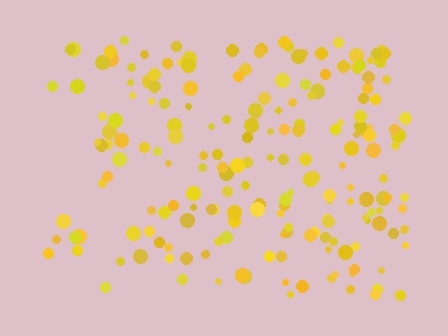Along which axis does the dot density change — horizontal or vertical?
Horizontal.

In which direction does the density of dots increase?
From left to right, with the right side densest.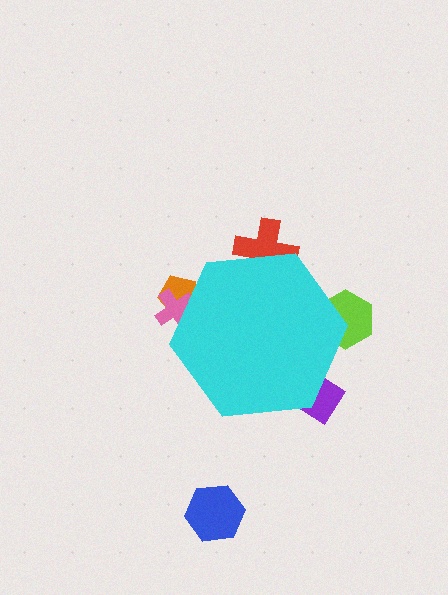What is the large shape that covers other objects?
A cyan hexagon.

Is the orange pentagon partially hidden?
Yes, the orange pentagon is partially hidden behind the cyan hexagon.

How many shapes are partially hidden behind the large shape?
5 shapes are partially hidden.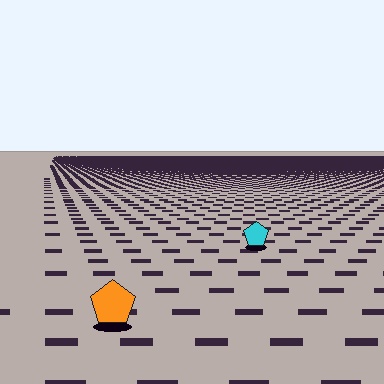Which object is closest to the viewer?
The orange pentagon is closest. The texture marks near it are larger and more spread out.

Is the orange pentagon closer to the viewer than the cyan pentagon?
Yes. The orange pentagon is closer — you can tell from the texture gradient: the ground texture is coarser near it.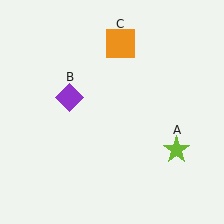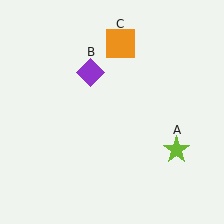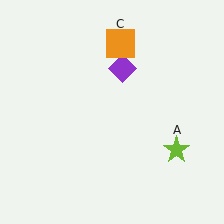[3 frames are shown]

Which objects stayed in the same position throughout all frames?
Lime star (object A) and orange square (object C) remained stationary.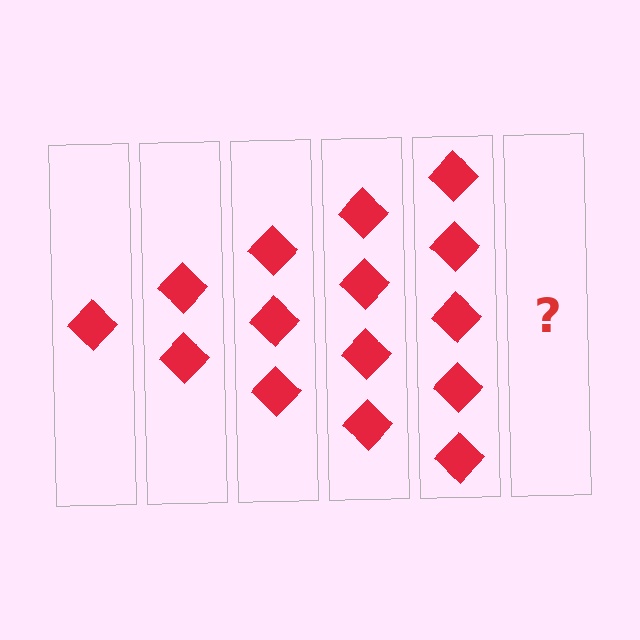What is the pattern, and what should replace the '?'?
The pattern is that each step adds one more diamond. The '?' should be 6 diamonds.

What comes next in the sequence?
The next element should be 6 diamonds.